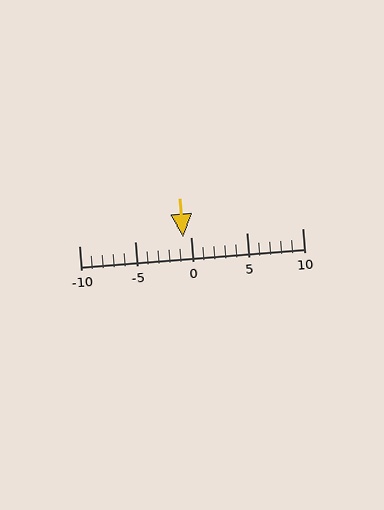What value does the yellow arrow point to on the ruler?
The yellow arrow points to approximately -1.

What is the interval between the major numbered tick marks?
The major tick marks are spaced 5 units apart.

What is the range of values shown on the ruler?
The ruler shows values from -10 to 10.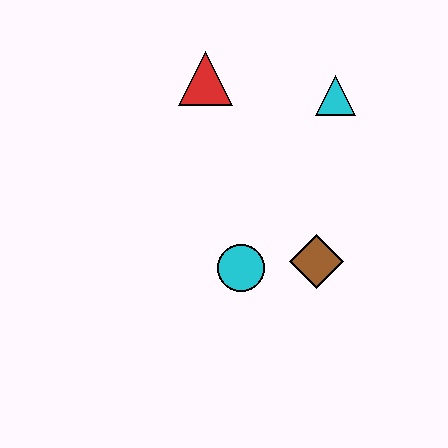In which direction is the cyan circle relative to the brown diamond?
The cyan circle is to the left of the brown diamond.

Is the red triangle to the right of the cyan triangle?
No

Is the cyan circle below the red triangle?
Yes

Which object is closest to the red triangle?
The cyan triangle is closest to the red triangle.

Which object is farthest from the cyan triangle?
The cyan circle is farthest from the cyan triangle.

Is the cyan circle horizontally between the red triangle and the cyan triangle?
Yes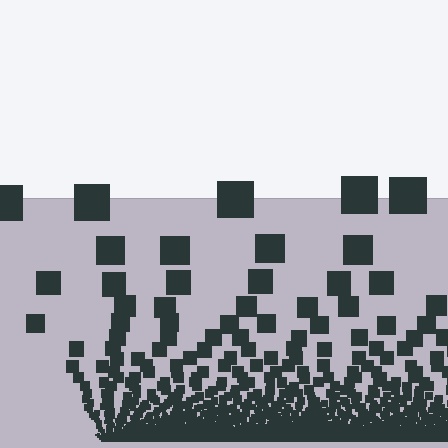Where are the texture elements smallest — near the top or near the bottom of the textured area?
Near the bottom.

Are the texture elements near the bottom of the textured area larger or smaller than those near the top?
Smaller. The gradient is inverted — elements near the bottom are smaller and denser.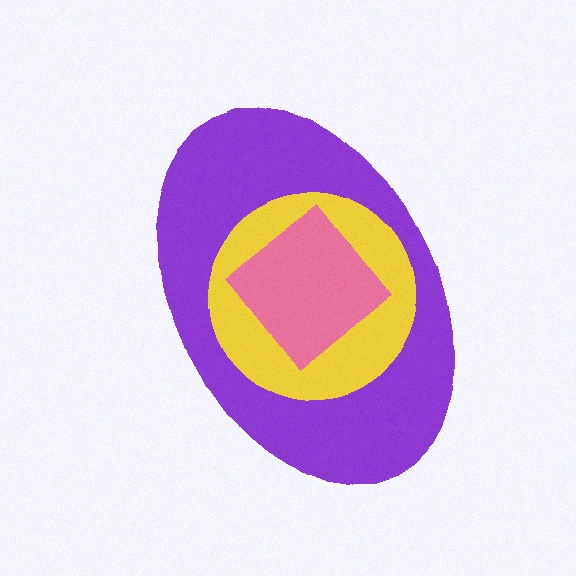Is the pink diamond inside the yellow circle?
Yes.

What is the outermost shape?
The purple ellipse.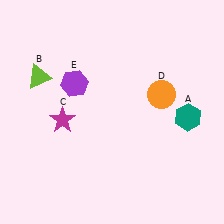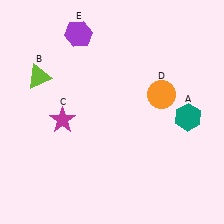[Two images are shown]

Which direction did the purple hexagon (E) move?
The purple hexagon (E) moved up.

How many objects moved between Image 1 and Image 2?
1 object moved between the two images.